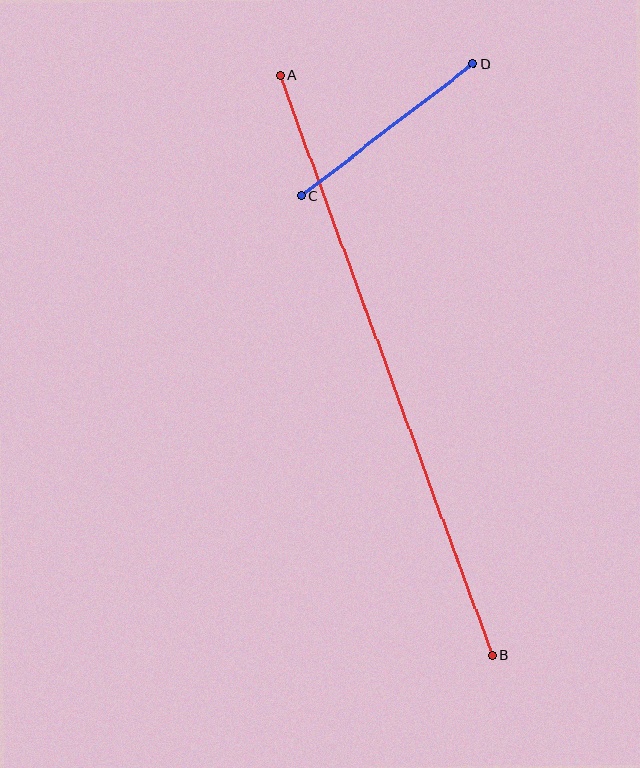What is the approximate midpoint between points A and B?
The midpoint is at approximately (386, 365) pixels.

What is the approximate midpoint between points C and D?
The midpoint is at approximately (387, 130) pixels.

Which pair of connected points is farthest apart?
Points A and B are farthest apart.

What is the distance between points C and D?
The distance is approximately 217 pixels.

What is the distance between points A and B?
The distance is approximately 617 pixels.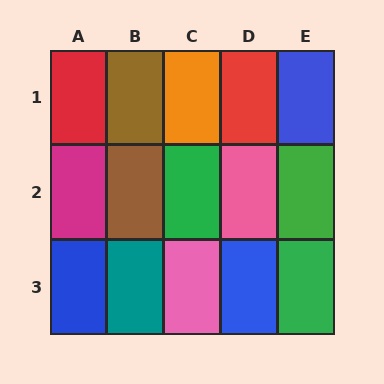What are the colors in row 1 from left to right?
Red, brown, orange, red, blue.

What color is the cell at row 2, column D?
Pink.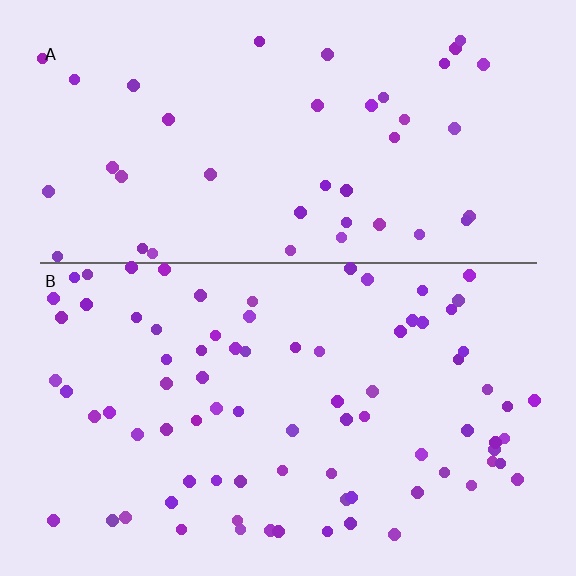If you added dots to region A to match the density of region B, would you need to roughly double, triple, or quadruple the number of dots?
Approximately double.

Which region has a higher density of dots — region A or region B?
B (the bottom).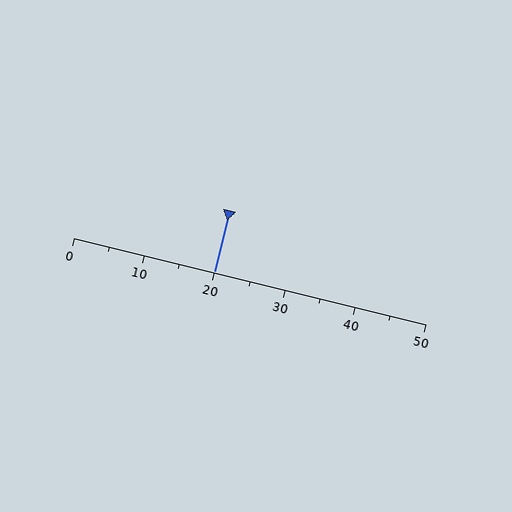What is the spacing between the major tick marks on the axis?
The major ticks are spaced 10 apart.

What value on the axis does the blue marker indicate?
The marker indicates approximately 20.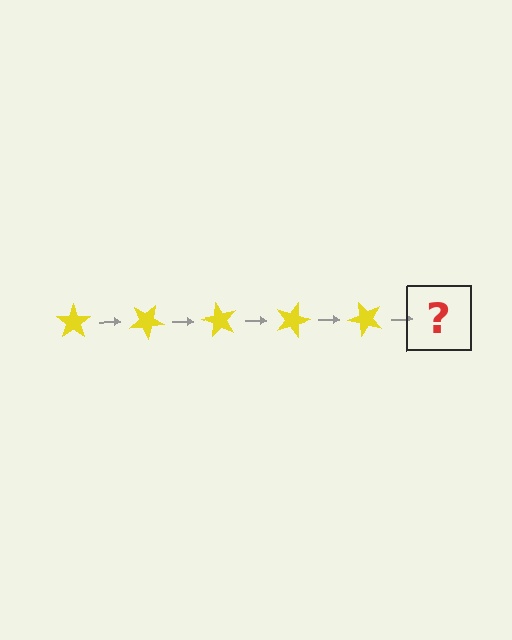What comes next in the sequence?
The next element should be a yellow star rotated 150 degrees.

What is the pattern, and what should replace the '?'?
The pattern is that the star rotates 30 degrees each step. The '?' should be a yellow star rotated 150 degrees.